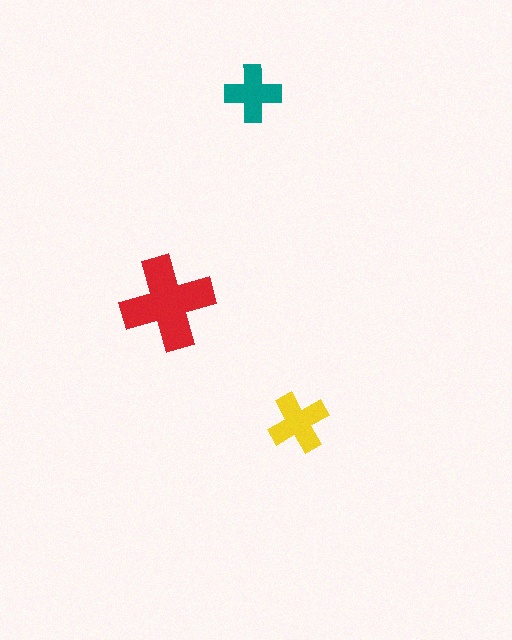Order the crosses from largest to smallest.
the red one, the yellow one, the teal one.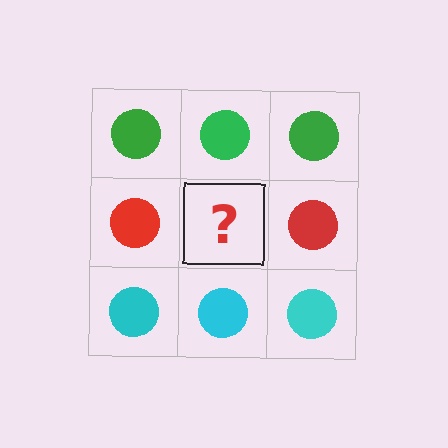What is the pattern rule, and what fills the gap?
The rule is that each row has a consistent color. The gap should be filled with a red circle.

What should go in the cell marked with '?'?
The missing cell should contain a red circle.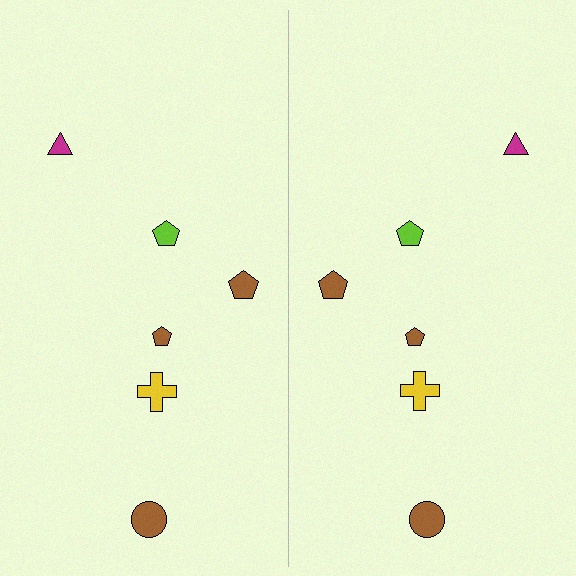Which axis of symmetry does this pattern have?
The pattern has a vertical axis of symmetry running through the center of the image.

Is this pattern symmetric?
Yes, this pattern has bilateral (reflection) symmetry.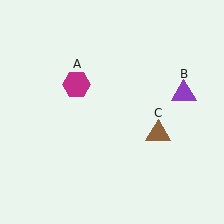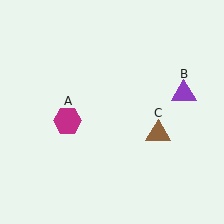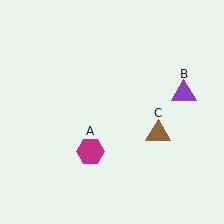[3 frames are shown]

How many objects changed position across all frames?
1 object changed position: magenta hexagon (object A).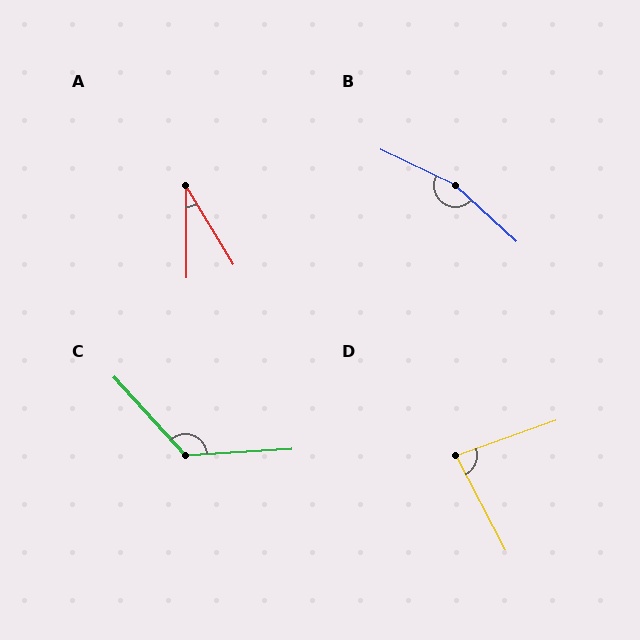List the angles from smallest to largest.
A (31°), D (82°), C (129°), B (163°).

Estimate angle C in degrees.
Approximately 129 degrees.